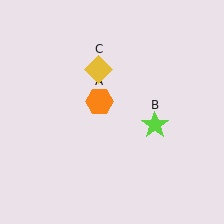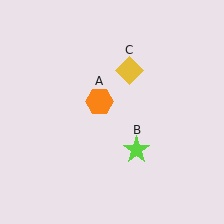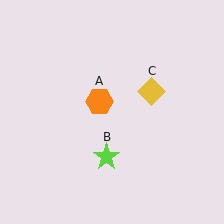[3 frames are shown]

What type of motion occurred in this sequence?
The lime star (object B), yellow diamond (object C) rotated clockwise around the center of the scene.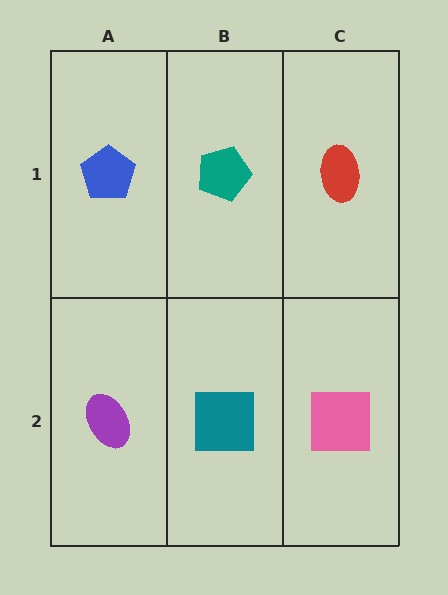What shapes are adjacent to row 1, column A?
A purple ellipse (row 2, column A), a teal pentagon (row 1, column B).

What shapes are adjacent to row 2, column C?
A red ellipse (row 1, column C), a teal square (row 2, column B).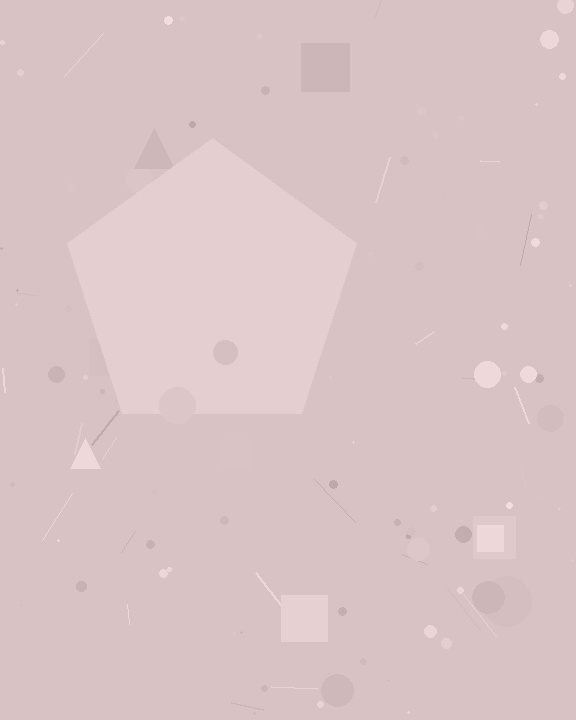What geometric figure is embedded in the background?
A pentagon is embedded in the background.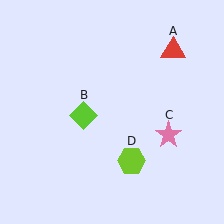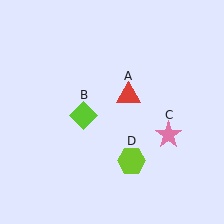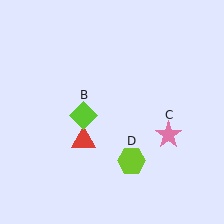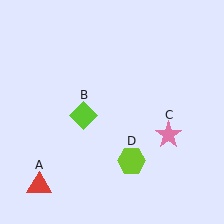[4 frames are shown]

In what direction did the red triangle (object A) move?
The red triangle (object A) moved down and to the left.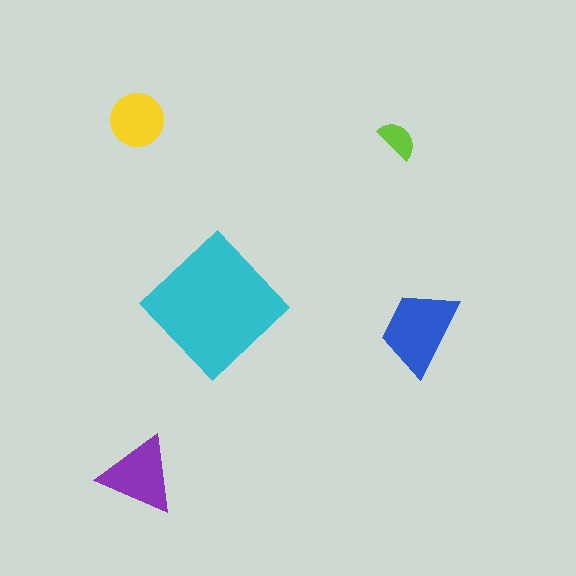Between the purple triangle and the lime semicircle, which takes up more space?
The purple triangle.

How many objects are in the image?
There are 5 objects in the image.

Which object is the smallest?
The lime semicircle.